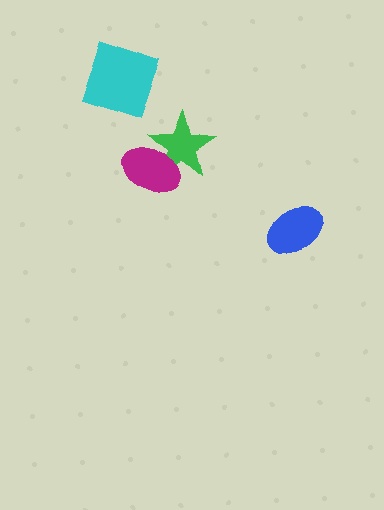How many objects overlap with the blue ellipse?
0 objects overlap with the blue ellipse.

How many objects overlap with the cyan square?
0 objects overlap with the cyan square.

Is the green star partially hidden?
Yes, it is partially covered by another shape.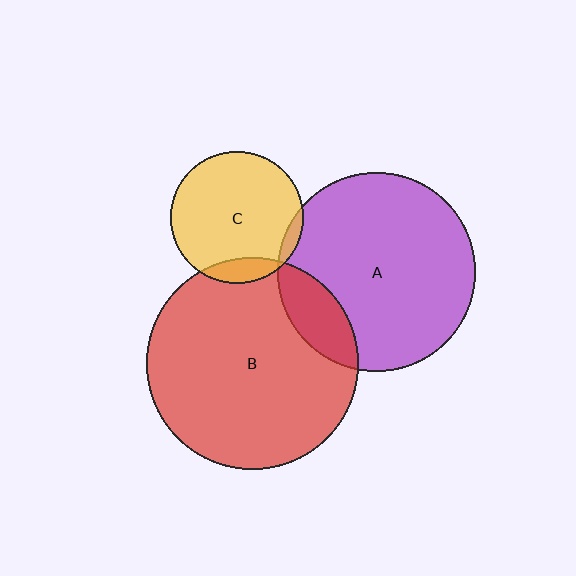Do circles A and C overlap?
Yes.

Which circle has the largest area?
Circle B (red).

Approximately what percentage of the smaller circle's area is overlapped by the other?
Approximately 5%.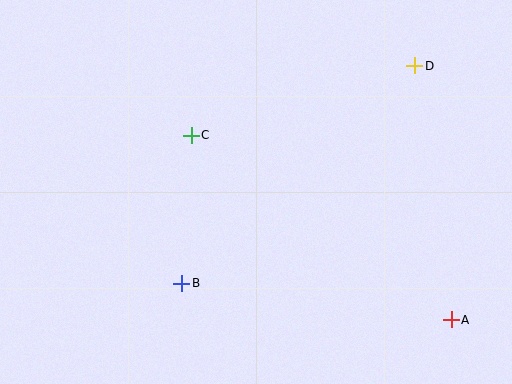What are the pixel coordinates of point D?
Point D is at (415, 66).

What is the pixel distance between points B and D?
The distance between B and D is 319 pixels.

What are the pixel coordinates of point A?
Point A is at (451, 320).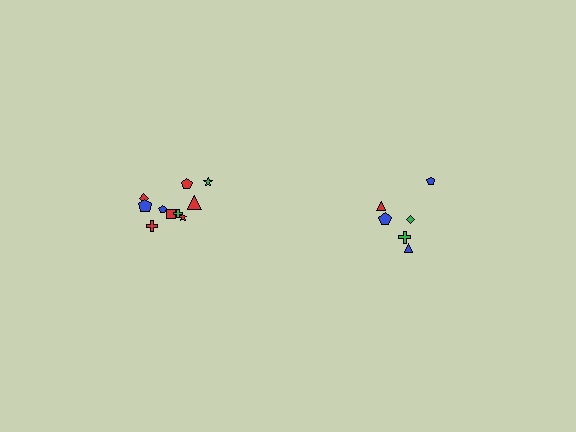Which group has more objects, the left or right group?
The left group.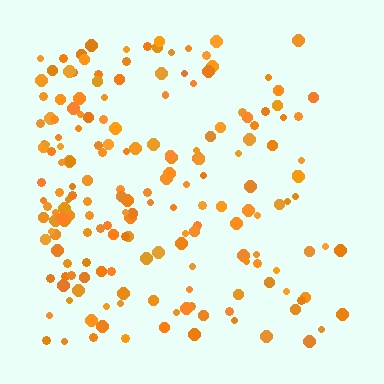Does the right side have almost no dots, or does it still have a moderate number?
Still a moderate number, just noticeably fewer than the left.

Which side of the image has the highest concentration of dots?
The left.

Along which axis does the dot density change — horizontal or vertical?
Horizontal.